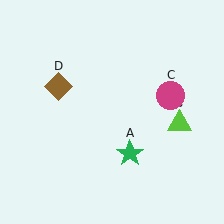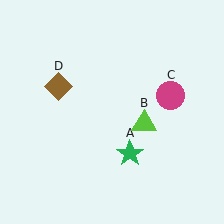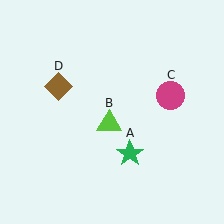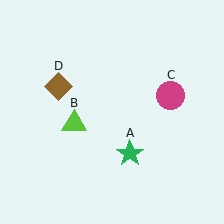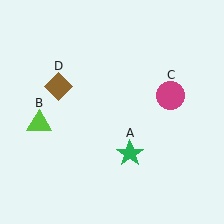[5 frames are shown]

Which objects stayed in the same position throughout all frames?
Green star (object A) and magenta circle (object C) and brown diamond (object D) remained stationary.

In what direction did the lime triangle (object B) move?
The lime triangle (object B) moved left.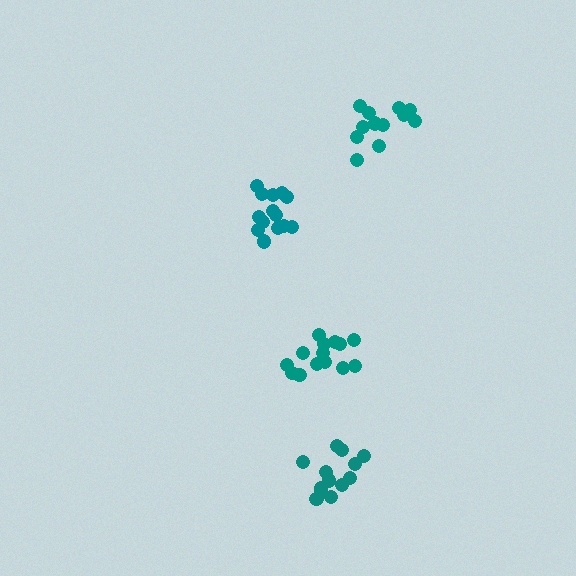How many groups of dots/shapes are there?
There are 4 groups.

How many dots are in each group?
Group 1: 15 dots, Group 2: 15 dots, Group 3: 13 dots, Group 4: 12 dots (55 total).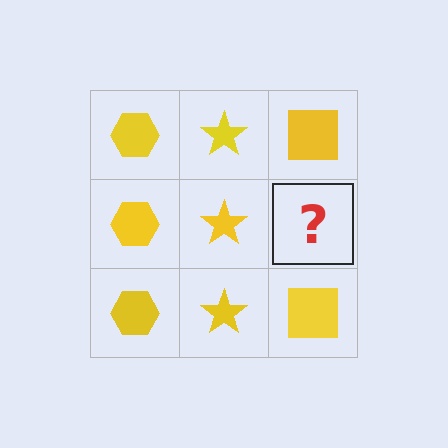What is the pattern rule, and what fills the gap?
The rule is that each column has a consistent shape. The gap should be filled with a yellow square.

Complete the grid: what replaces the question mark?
The question mark should be replaced with a yellow square.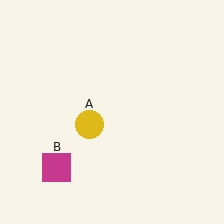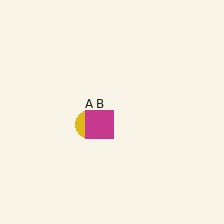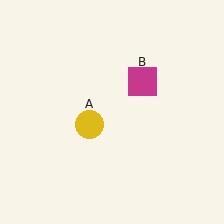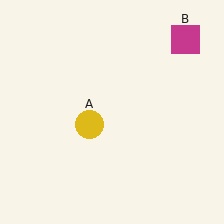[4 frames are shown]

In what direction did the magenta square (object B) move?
The magenta square (object B) moved up and to the right.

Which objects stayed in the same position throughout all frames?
Yellow circle (object A) remained stationary.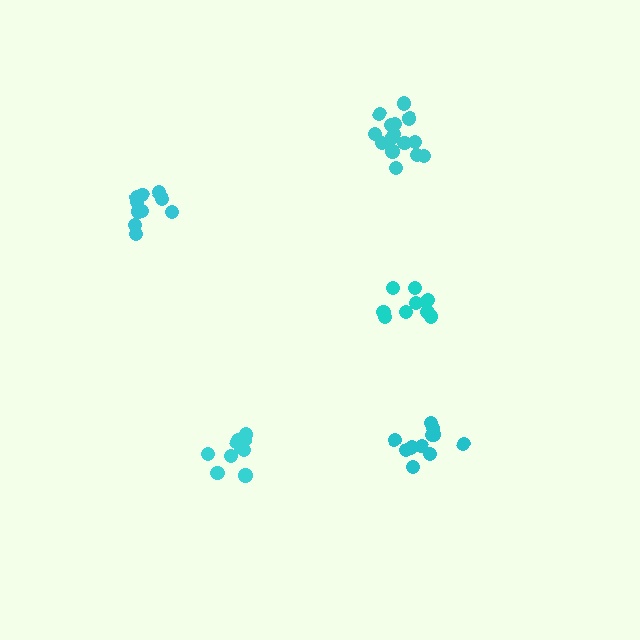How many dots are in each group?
Group 1: 15 dots, Group 2: 10 dots, Group 3: 11 dots, Group 4: 10 dots, Group 5: 12 dots (58 total).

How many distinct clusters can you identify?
There are 5 distinct clusters.